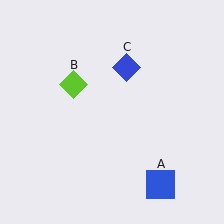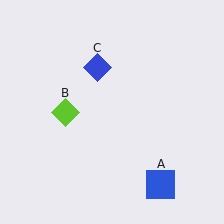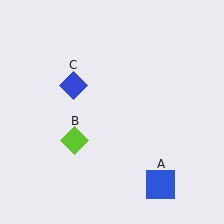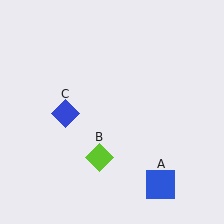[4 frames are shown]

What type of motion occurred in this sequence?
The lime diamond (object B), blue diamond (object C) rotated counterclockwise around the center of the scene.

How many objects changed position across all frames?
2 objects changed position: lime diamond (object B), blue diamond (object C).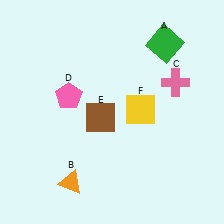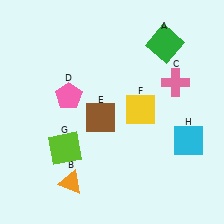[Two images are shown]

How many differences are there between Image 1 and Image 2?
There are 2 differences between the two images.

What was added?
A lime square (G), a cyan square (H) were added in Image 2.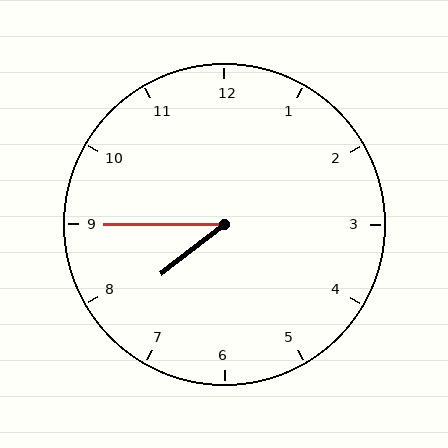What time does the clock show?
7:45.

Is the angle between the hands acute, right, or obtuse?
It is acute.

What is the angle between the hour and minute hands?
Approximately 38 degrees.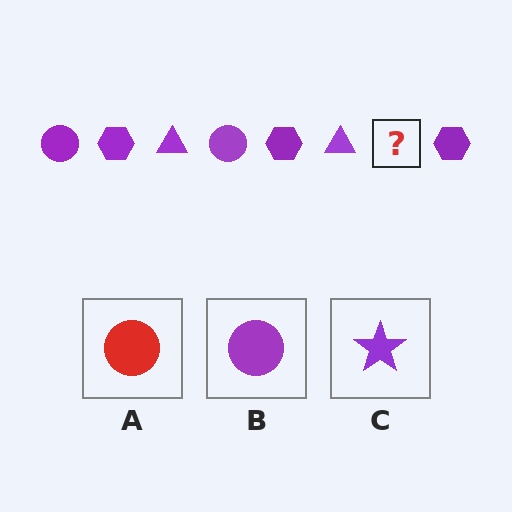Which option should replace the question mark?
Option B.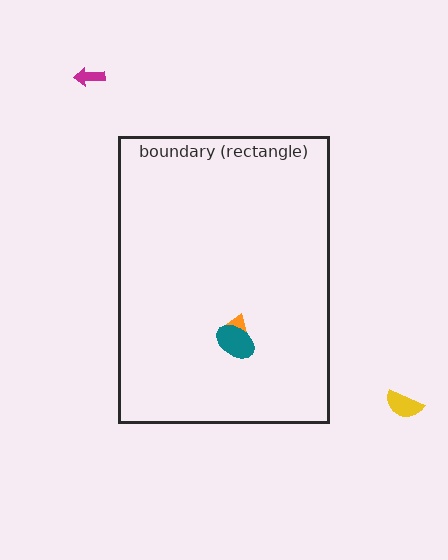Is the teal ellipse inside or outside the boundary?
Inside.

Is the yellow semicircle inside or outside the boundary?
Outside.